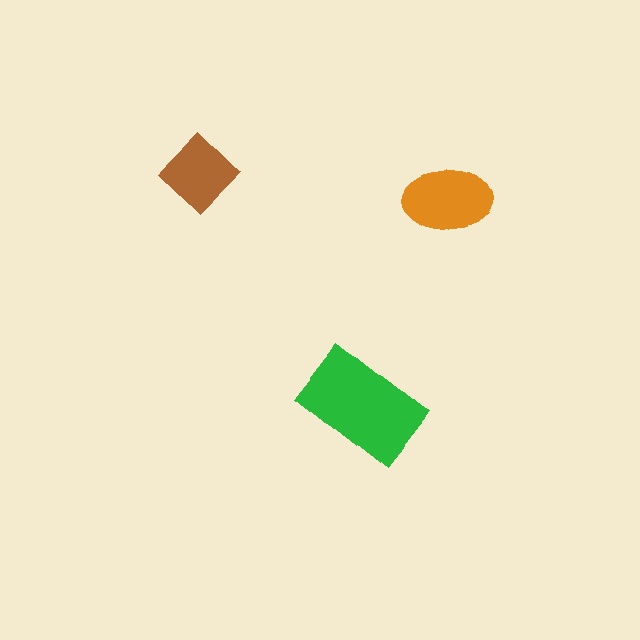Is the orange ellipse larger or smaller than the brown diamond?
Larger.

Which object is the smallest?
The brown diamond.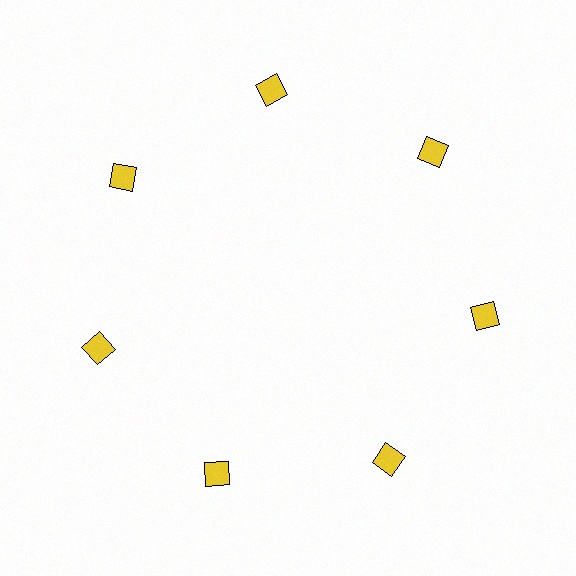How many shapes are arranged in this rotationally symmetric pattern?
There are 7 shapes, arranged in 7 groups of 1.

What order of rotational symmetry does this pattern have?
This pattern has 7-fold rotational symmetry.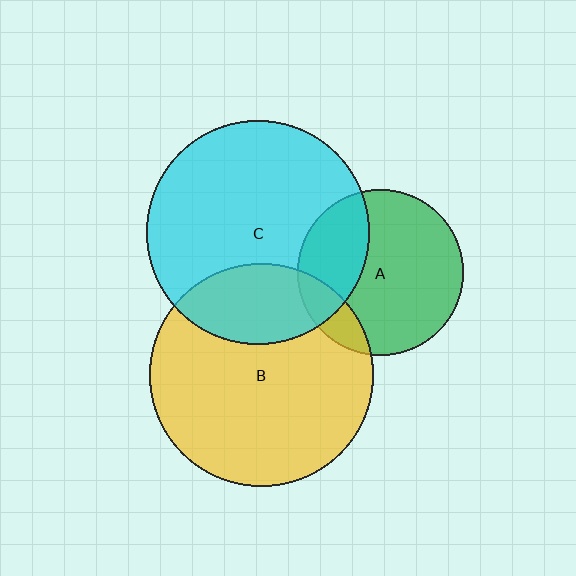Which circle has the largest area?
Circle B (yellow).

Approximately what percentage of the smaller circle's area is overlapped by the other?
Approximately 15%.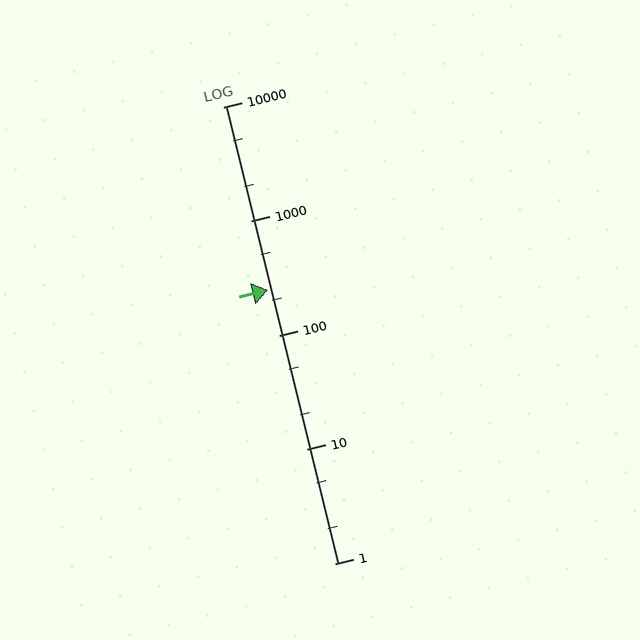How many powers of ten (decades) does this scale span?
The scale spans 4 decades, from 1 to 10000.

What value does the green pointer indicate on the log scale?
The pointer indicates approximately 250.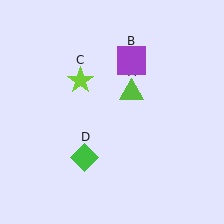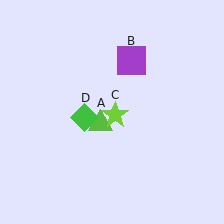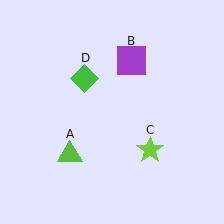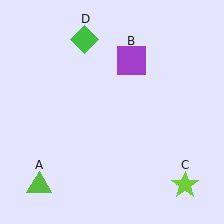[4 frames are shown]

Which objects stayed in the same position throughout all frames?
Purple square (object B) remained stationary.